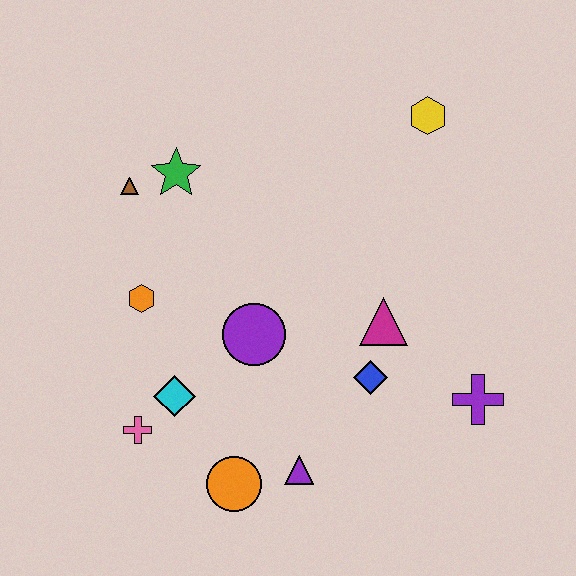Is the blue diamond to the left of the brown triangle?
No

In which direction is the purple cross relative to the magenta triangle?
The purple cross is to the right of the magenta triangle.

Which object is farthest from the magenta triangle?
The brown triangle is farthest from the magenta triangle.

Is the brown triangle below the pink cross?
No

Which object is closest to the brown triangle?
The green star is closest to the brown triangle.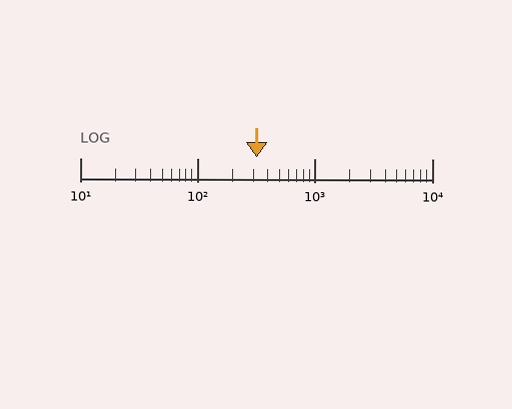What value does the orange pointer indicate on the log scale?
The pointer indicates approximately 320.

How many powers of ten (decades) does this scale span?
The scale spans 3 decades, from 10 to 10000.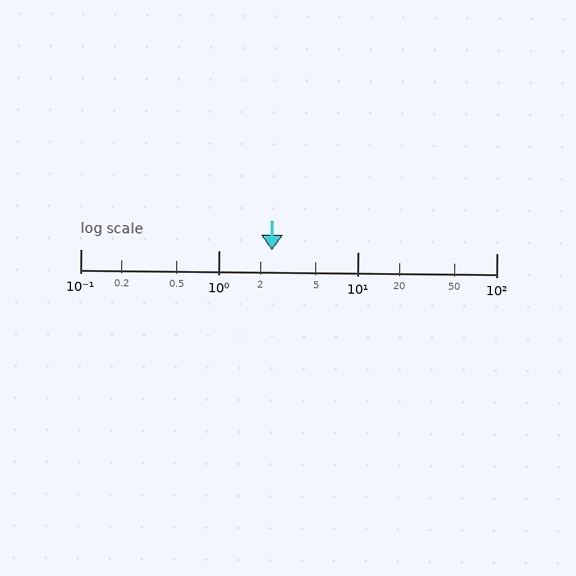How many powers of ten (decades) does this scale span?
The scale spans 3 decades, from 0.1 to 100.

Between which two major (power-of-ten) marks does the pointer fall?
The pointer is between 1 and 10.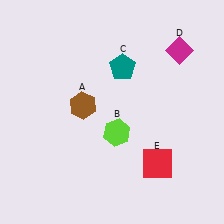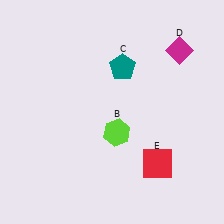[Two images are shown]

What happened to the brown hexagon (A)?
The brown hexagon (A) was removed in Image 2. It was in the top-left area of Image 1.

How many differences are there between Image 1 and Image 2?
There is 1 difference between the two images.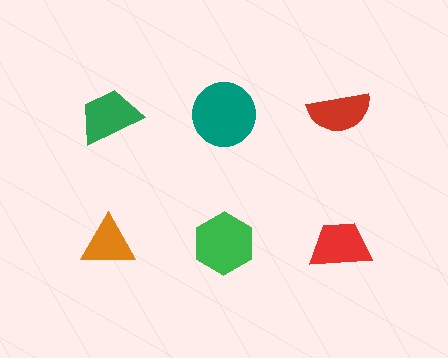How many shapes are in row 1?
3 shapes.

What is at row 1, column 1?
A green trapezoid.